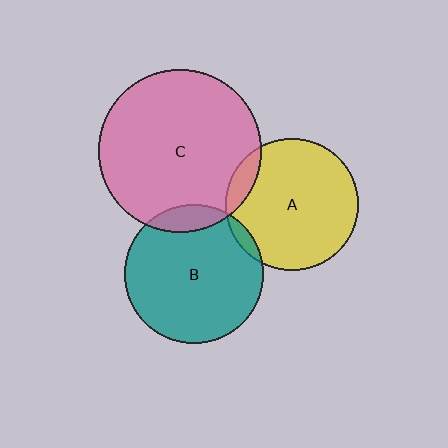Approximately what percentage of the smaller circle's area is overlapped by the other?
Approximately 5%.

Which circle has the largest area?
Circle C (pink).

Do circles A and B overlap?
Yes.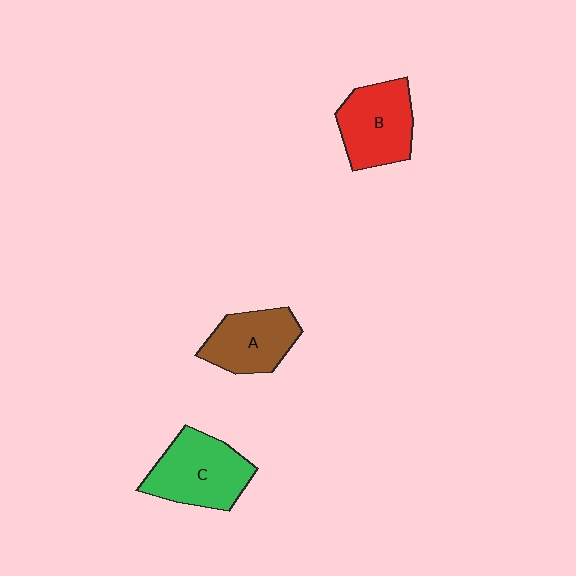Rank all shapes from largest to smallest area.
From largest to smallest: C (green), B (red), A (brown).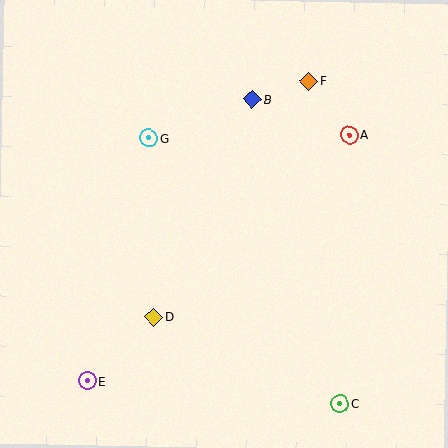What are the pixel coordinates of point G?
Point G is at (149, 138).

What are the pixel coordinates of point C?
Point C is at (340, 404).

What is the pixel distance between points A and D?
The distance between A and D is 267 pixels.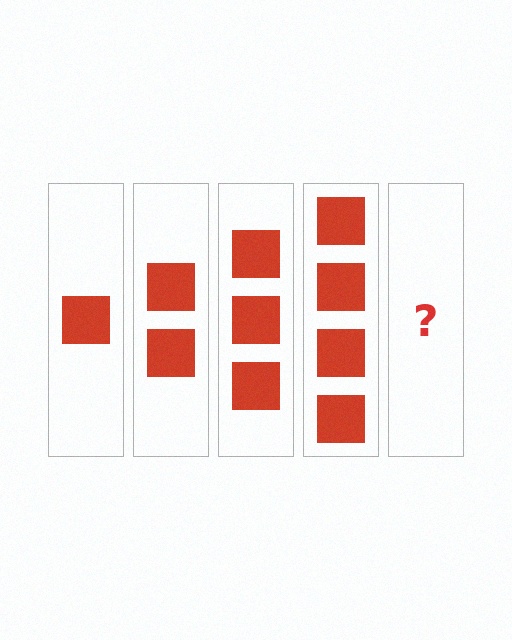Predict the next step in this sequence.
The next step is 5 squares.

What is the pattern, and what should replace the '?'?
The pattern is that each step adds one more square. The '?' should be 5 squares.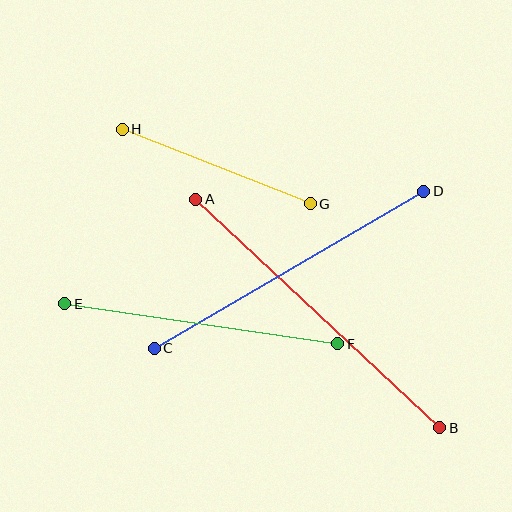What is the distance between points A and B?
The distance is approximately 334 pixels.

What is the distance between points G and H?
The distance is approximately 202 pixels.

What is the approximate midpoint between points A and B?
The midpoint is at approximately (318, 313) pixels.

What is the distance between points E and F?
The distance is approximately 276 pixels.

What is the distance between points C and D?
The distance is approximately 312 pixels.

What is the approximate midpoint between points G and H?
The midpoint is at approximately (216, 167) pixels.